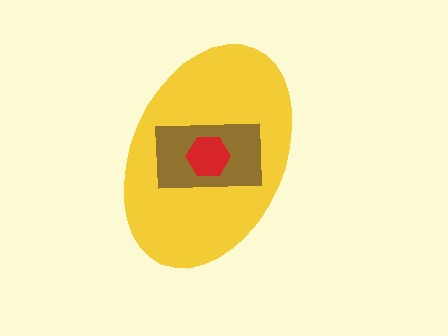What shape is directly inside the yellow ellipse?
The brown rectangle.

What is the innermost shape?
The red hexagon.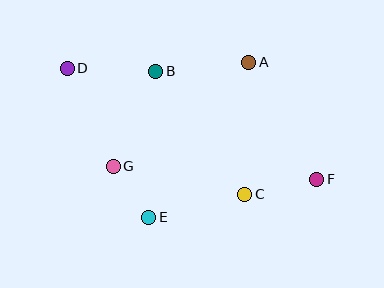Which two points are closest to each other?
Points E and G are closest to each other.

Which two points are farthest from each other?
Points D and F are farthest from each other.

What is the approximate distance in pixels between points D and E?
The distance between D and E is approximately 170 pixels.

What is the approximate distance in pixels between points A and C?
The distance between A and C is approximately 132 pixels.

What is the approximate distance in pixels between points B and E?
The distance between B and E is approximately 146 pixels.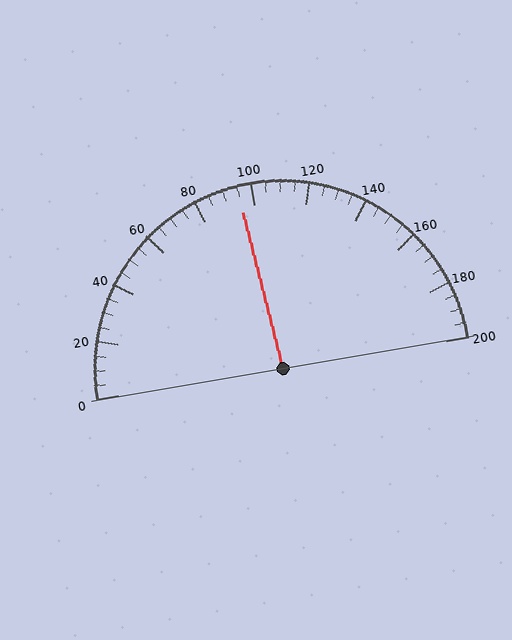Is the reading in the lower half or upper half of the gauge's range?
The reading is in the lower half of the range (0 to 200).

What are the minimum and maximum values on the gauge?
The gauge ranges from 0 to 200.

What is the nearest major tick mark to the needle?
The nearest major tick mark is 100.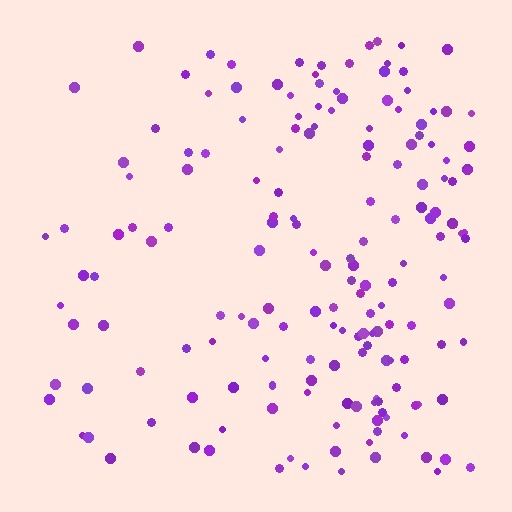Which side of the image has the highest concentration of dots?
The right.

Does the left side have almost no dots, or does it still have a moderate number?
Still a moderate number, just noticeably fewer than the right.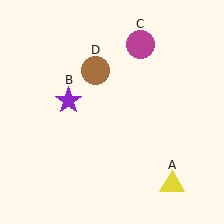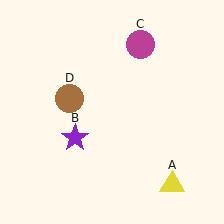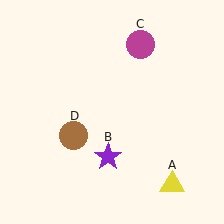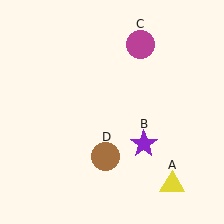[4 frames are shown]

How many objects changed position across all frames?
2 objects changed position: purple star (object B), brown circle (object D).